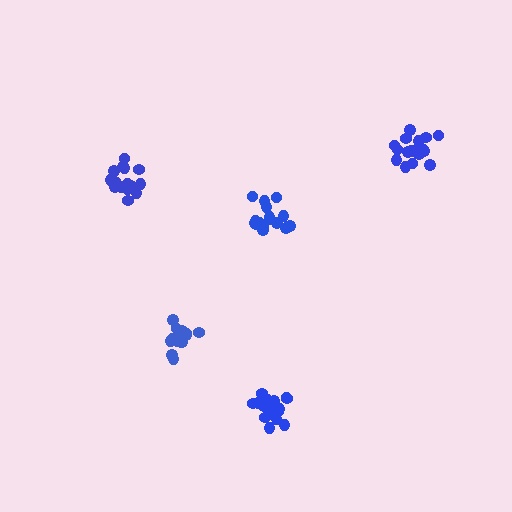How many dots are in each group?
Group 1: 17 dots, Group 2: 16 dots, Group 3: 16 dots, Group 4: 18 dots, Group 5: 18 dots (85 total).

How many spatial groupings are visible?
There are 5 spatial groupings.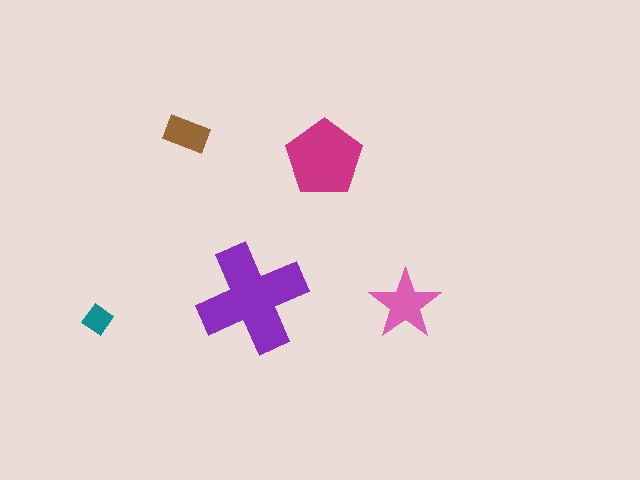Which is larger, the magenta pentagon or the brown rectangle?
The magenta pentagon.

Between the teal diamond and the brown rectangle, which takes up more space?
The brown rectangle.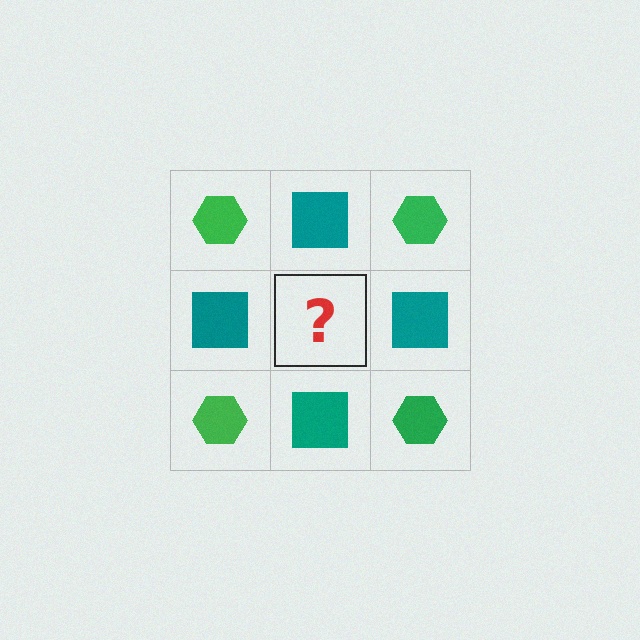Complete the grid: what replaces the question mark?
The question mark should be replaced with a green hexagon.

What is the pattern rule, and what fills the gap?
The rule is that it alternates green hexagon and teal square in a checkerboard pattern. The gap should be filled with a green hexagon.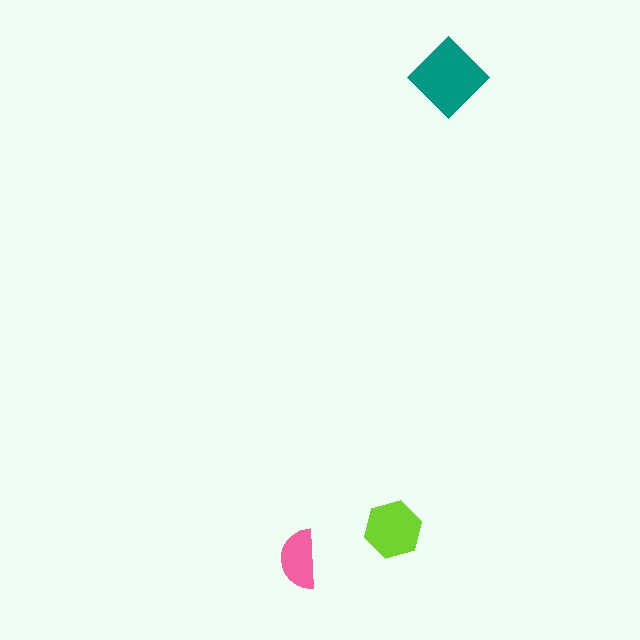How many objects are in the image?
There are 3 objects in the image.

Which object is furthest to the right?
The teal diamond is rightmost.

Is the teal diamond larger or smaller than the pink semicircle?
Larger.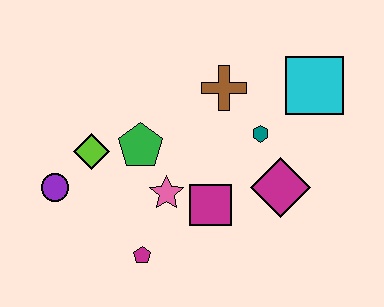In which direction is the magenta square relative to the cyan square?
The magenta square is below the cyan square.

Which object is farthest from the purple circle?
The cyan square is farthest from the purple circle.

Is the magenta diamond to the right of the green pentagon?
Yes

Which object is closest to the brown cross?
The teal hexagon is closest to the brown cross.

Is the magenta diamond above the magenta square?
Yes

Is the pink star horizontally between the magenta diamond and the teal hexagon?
No